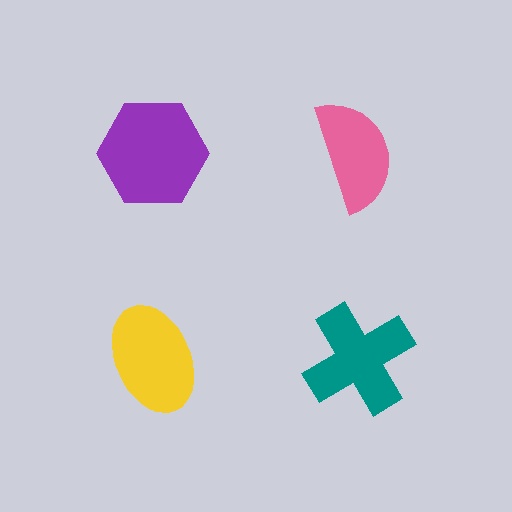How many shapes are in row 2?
2 shapes.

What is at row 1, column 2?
A pink semicircle.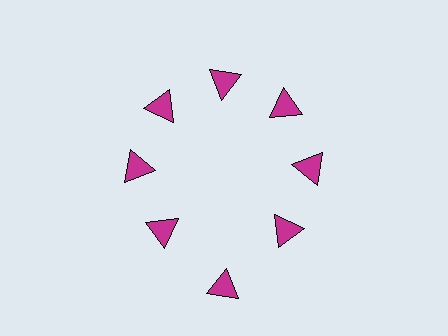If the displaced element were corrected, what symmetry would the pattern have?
It would have 8-fold rotational symmetry — the pattern would map onto itself every 45 degrees.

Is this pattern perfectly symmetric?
No. The 8 magenta triangles are arranged in a ring, but one element near the 6 o'clock position is pushed outward from the center, breaking the 8-fold rotational symmetry.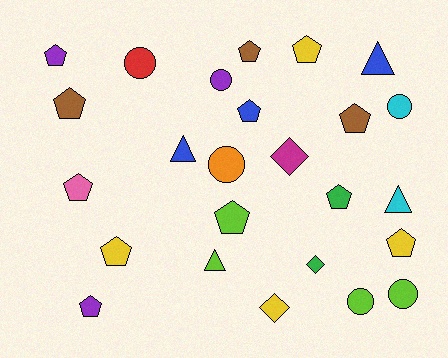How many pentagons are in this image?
There are 12 pentagons.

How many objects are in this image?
There are 25 objects.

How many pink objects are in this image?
There is 1 pink object.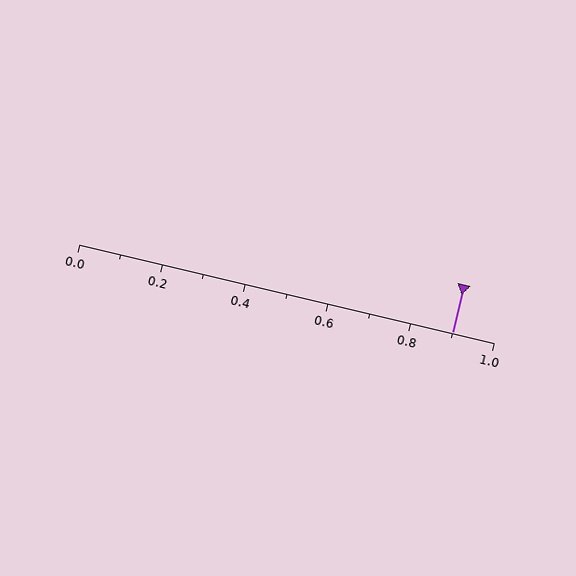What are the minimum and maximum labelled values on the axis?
The axis runs from 0.0 to 1.0.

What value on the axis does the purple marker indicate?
The marker indicates approximately 0.9.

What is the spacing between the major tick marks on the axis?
The major ticks are spaced 0.2 apart.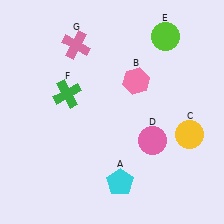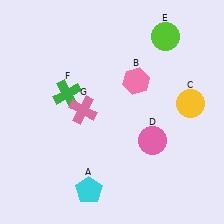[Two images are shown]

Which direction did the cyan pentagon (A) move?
The cyan pentagon (A) moved left.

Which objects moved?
The objects that moved are: the cyan pentagon (A), the yellow circle (C), the pink cross (G).